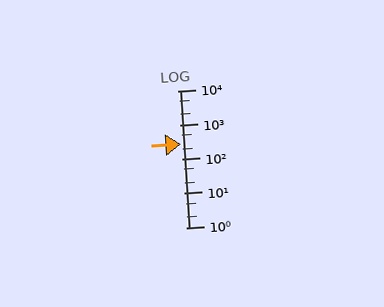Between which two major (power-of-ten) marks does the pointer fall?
The pointer is between 100 and 1000.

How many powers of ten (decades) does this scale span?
The scale spans 4 decades, from 1 to 10000.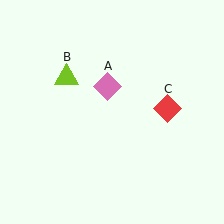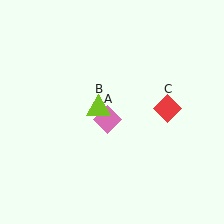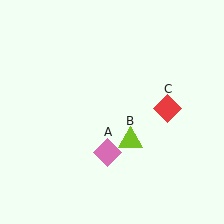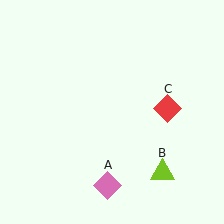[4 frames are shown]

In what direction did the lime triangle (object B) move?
The lime triangle (object B) moved down and to the right.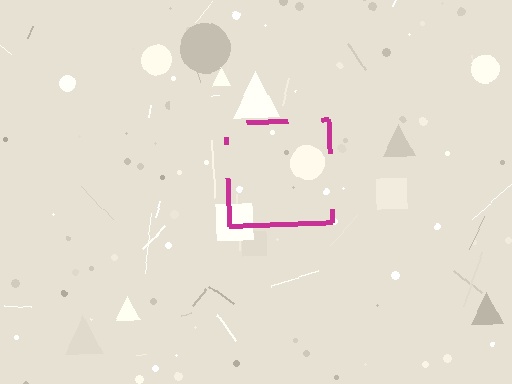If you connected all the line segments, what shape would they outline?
They would outline a square.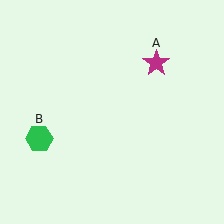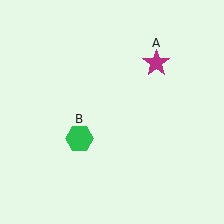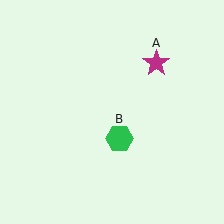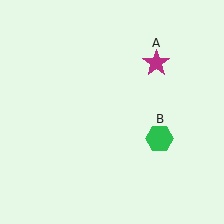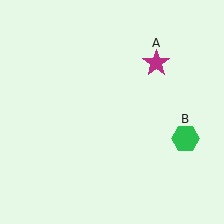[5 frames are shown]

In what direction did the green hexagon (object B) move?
The green hexagon (object B) moved right.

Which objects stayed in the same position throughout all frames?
Magenta star (object A) remained stationary.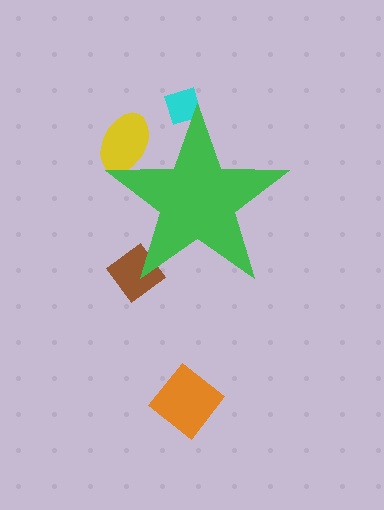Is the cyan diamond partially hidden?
Yes, the cyan diamond is partially hidden behind the green star.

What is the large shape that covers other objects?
A green star.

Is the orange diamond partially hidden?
No, the orange diamond is fully visible.